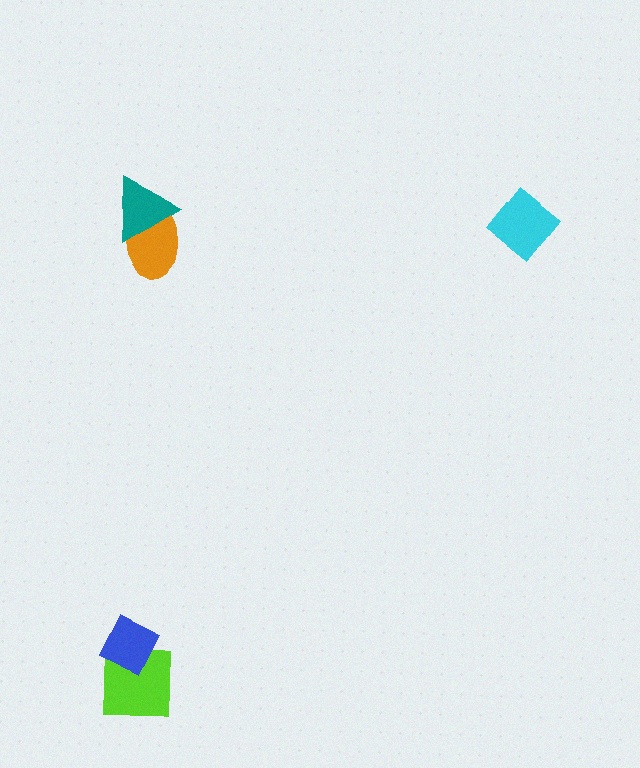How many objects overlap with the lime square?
1 object overlaps with the lime square.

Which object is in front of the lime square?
The blue diamond is in front of the lime square.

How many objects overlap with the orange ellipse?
1 object overlaps with the orange ellipse.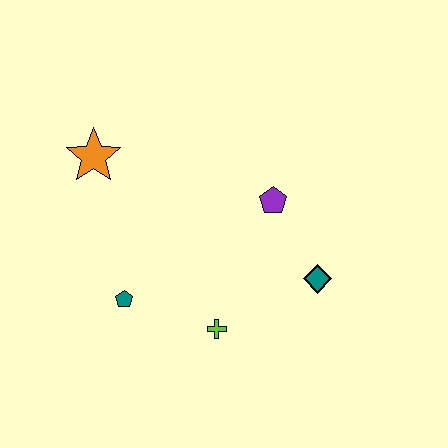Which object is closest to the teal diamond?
The purple pentagon is closest to the teal diamond.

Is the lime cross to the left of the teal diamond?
Yes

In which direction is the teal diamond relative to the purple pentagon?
The teal diamond is below the purple pentagon.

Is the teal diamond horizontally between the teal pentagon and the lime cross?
No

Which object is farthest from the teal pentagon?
The teal diamond is farthest from the teal pentagon.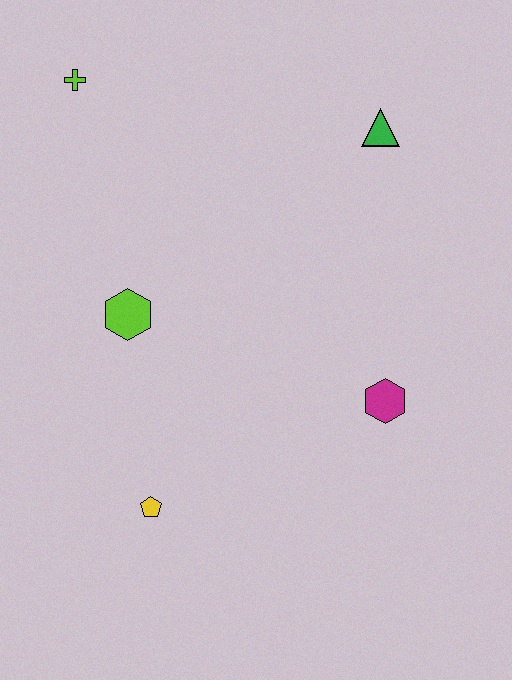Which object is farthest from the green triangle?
The yellow pentagon is farthest from the green triangle.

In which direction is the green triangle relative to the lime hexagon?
The green triangle is to the right of the lime hexagon.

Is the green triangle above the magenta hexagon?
Yes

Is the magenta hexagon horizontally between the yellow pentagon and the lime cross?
No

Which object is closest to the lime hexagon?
The yellow pentagon is closest to the lime hexagon.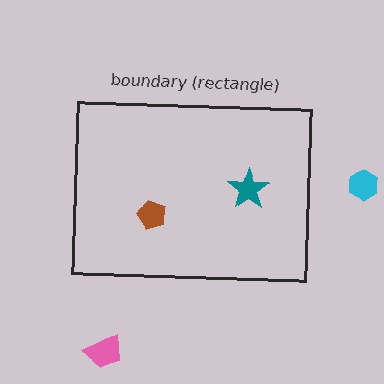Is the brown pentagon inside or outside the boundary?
Inside.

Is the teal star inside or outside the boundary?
Inside.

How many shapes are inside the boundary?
2 inside, 2 outside.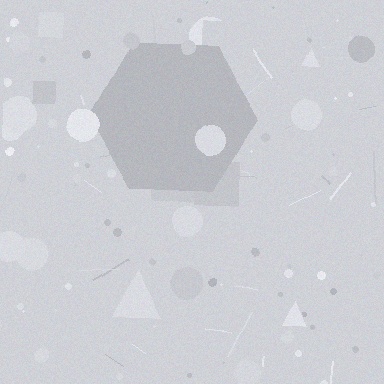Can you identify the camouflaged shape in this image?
The camouflaged shape is a hexagon.